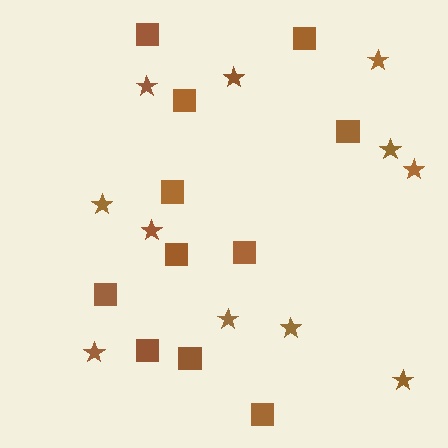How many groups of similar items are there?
There are 2 groups: one group of stars (11) and one group of squares (11).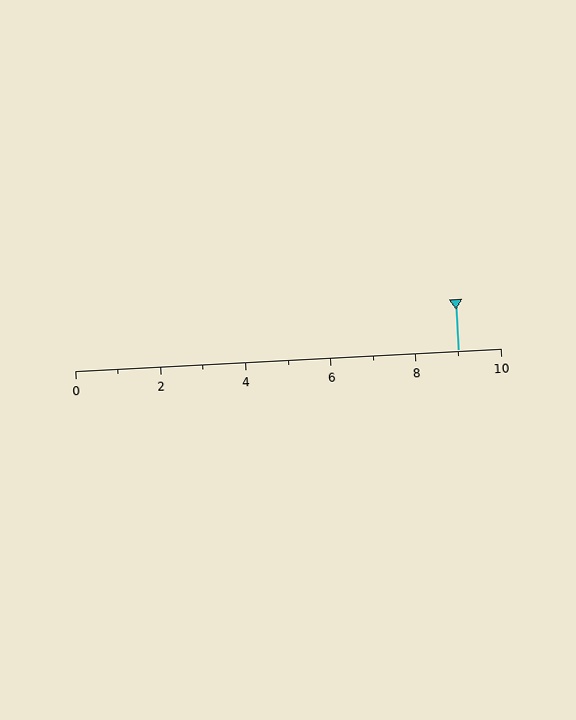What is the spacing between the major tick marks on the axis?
The major ticks are spaced 2 apart.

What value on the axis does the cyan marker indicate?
The marker indicates approximately 9.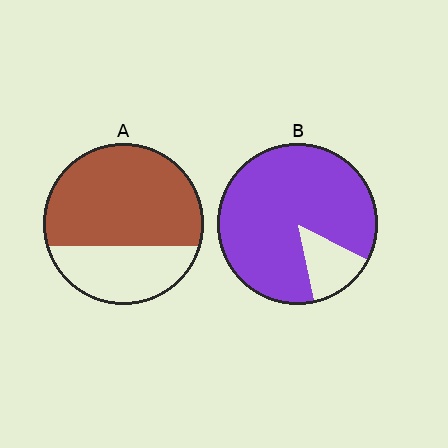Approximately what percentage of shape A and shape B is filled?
A is approximately 65% and B is approximately 85%.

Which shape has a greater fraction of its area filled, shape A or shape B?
Shape B.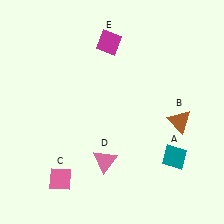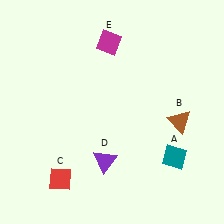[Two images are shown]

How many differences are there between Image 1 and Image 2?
There are 2 differences between the two images.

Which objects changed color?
C changed from pink to red. D changed from pink to purple.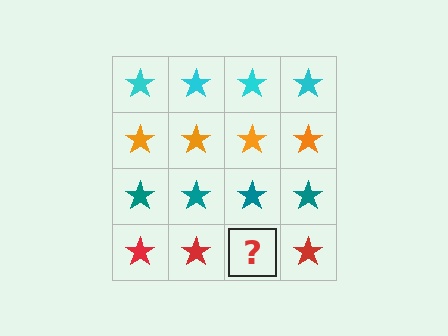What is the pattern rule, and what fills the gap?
The rule is that each row has a consistent color. The gap should be filled with a red star.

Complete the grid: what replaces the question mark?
The question mark should be replaced with a red star.